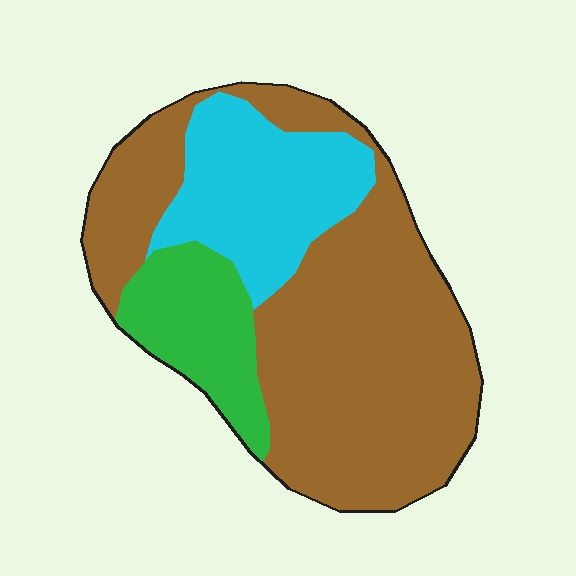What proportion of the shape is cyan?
Cyan covers 23% of the shape.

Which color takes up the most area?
Brown, at roughly 60%.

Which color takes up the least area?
Green, at roughly 15%.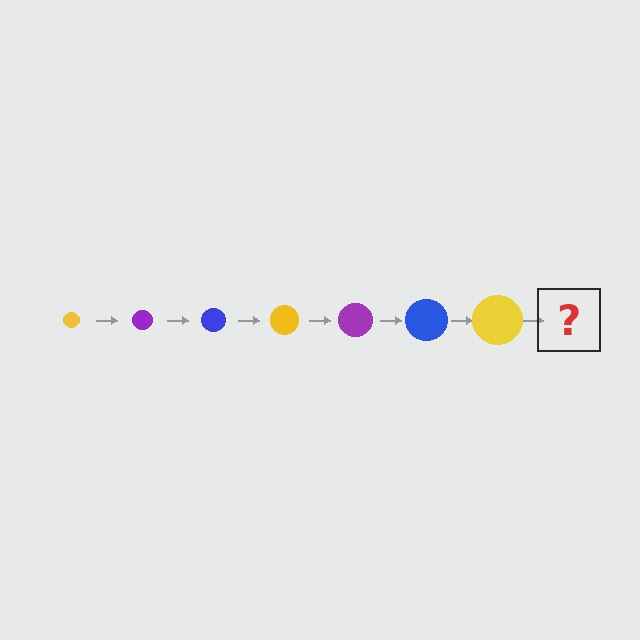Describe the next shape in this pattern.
It should be a purple circle, larger than the previous one.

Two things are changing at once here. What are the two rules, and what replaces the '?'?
The two rules are that the circle grows larger each step and the color cycles through yellow, purple, and blue. The '?' should be a purple circle, larger than the previous one.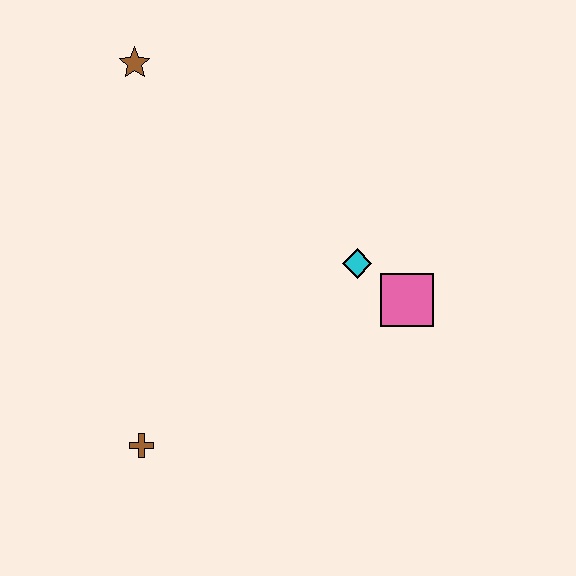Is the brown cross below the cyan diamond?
Yes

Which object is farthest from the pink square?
The brown star is farthest from the pink square.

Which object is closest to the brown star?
The cyan diamond is closest to the brown star.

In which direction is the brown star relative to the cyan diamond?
The brown star is to the left of the cyan diamond.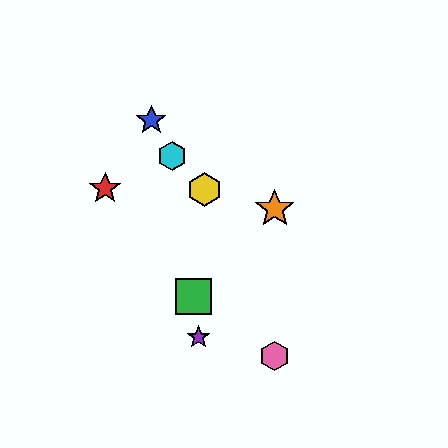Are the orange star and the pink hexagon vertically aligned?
Yes, both are at x≈275.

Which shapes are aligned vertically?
The orange star, the pink hexagon are aligned vertically.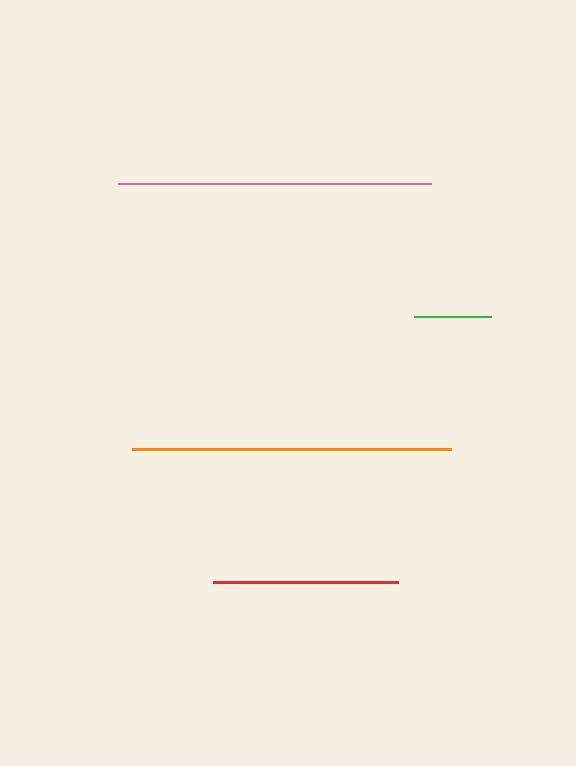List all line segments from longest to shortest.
From longest to shortest: orange, pink, red, green.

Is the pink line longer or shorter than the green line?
The pink line is longer than the green line.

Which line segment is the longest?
The orange line is the longest at approximately 318 pixels.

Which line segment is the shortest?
The green line is the shortest at approximately 77 pixels.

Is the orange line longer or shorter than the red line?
The orange line is longer than the red line.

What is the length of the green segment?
The green segment is approximately 77 pixels long.